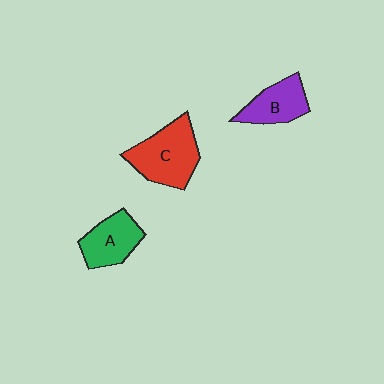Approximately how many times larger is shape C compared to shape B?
Approximately 1.5 times.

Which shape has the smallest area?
Shape B (purple).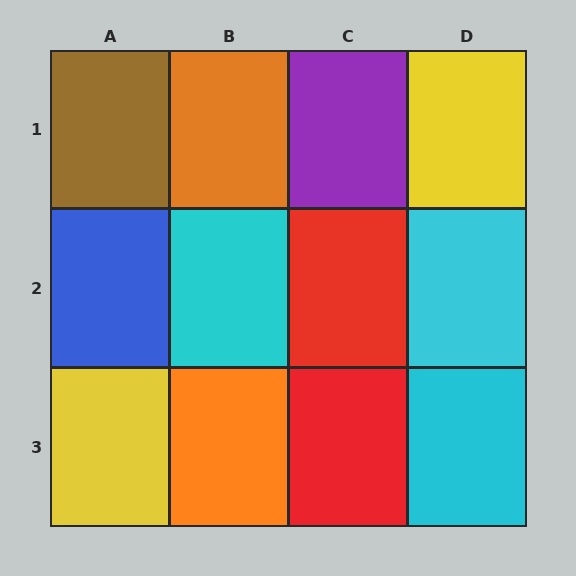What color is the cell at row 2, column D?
Cyan.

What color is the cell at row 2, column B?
Cyan.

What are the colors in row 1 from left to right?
Brown, orange, purple, yellow.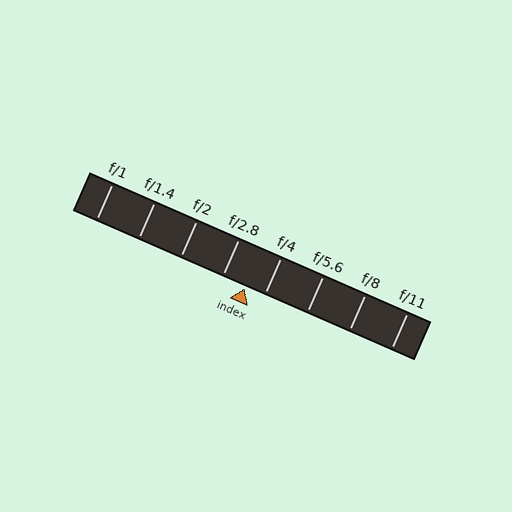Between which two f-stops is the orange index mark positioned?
The index mark is between f/2.8 and f/4.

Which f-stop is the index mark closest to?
The index mark is closest to f/4.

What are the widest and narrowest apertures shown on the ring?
The widest aperture shown is f/1 and the narrowest is f/11.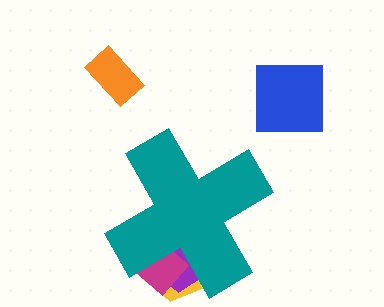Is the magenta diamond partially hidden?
Yes, the magenta diamond is partially hidden behind the teal cross.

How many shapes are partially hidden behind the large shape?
3 shapes are partially hidden.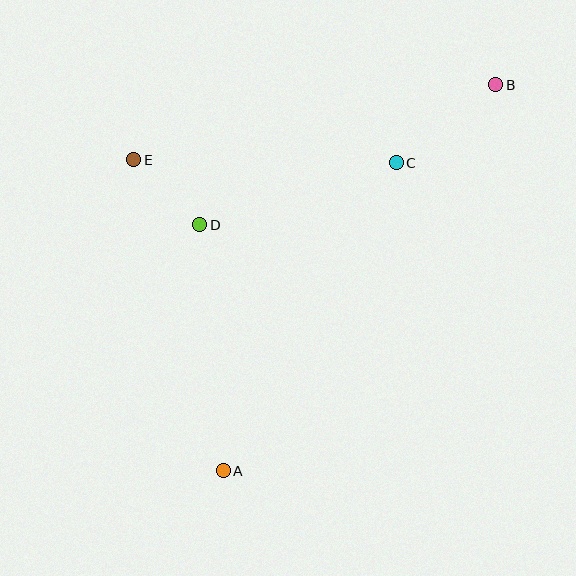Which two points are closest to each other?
Points D and E are closest to each other.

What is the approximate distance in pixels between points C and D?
The distance between C and D is approximately 206 pixels.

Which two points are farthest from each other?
Points A and B are farthest from each other.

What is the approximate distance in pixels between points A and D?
The distance between A and D is approximately 247 pixels.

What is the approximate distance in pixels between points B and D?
The distance between B and D is approximately 327 pixels.